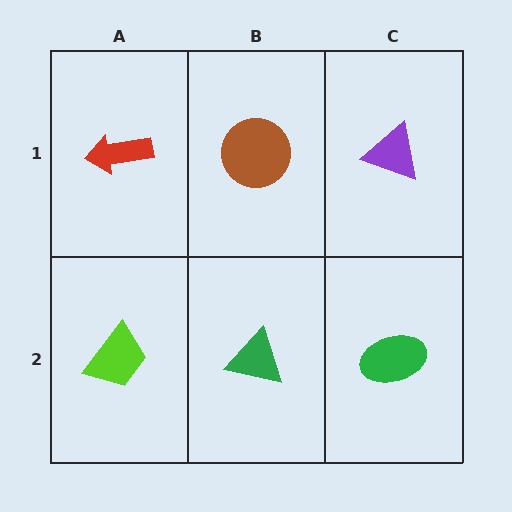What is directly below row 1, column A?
A lime trapezoid.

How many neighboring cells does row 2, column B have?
3.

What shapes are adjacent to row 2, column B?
A brown circle (row 1, column B), a lime trapezoid (row 2, column A), a green ellipse (row 2, column C).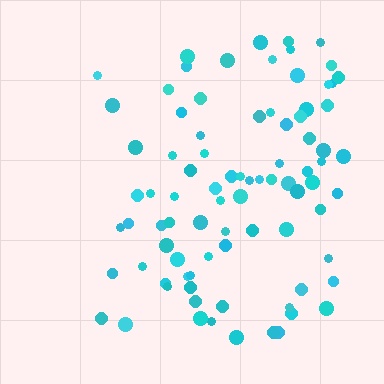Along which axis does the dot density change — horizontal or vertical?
Horizontal.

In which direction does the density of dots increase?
From left to right, with the right side densest.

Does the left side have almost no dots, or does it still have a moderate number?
Still a moderate number, just noticeably fewer than the right.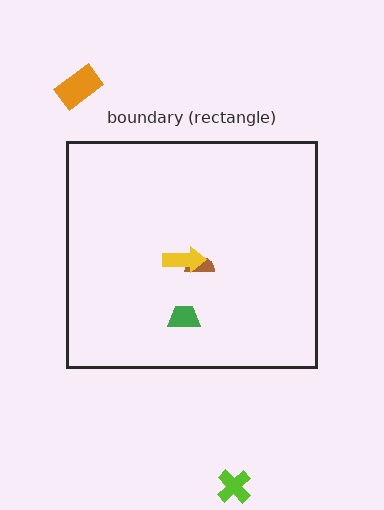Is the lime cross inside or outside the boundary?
Outside.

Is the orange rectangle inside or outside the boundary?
Outside.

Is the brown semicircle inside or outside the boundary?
Inside.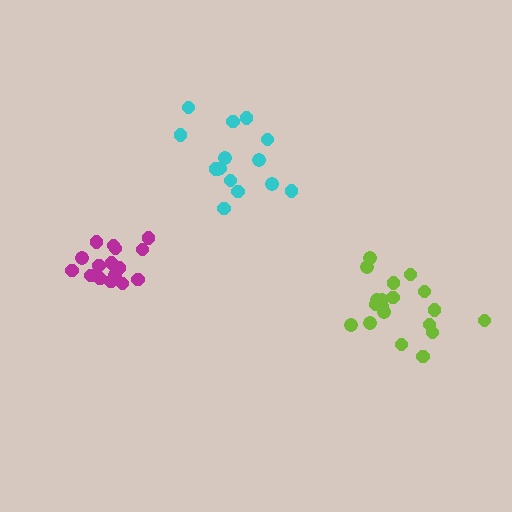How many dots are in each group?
Group 1: 19 dots, Group 2: 15 dots, Group 3: 16 dots (50 total).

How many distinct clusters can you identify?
There are 3 distinct clusters.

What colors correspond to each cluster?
The clusters are colored: lime, cyan, magenta.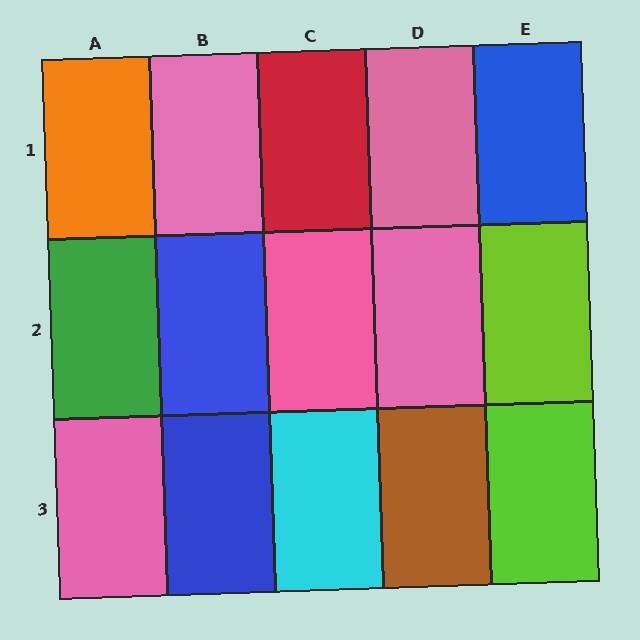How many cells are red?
1 cell is red.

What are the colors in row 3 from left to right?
Pink, blue, cyan, brown, lime.